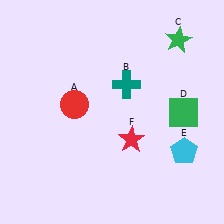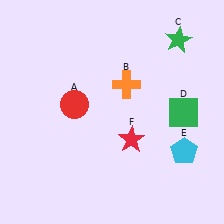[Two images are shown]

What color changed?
The cross (B) changed from teal in Image 1 to orange in Image 2.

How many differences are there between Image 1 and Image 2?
There is 1 difference between the two images.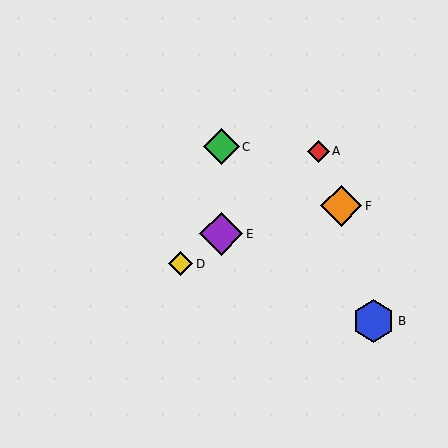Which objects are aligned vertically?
Objects C, E are aligned vertically.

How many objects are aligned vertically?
2 objects (C, E) are aligned vertically.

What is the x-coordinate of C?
Object C is at x≈221.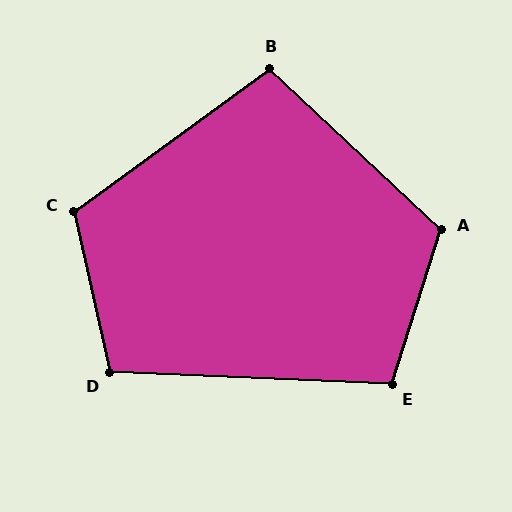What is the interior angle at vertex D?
Approximately 105 degrees (obtuse).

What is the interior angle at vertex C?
Approximately 114 degrees (obtuse).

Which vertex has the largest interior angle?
A, at approximately 115 degrees.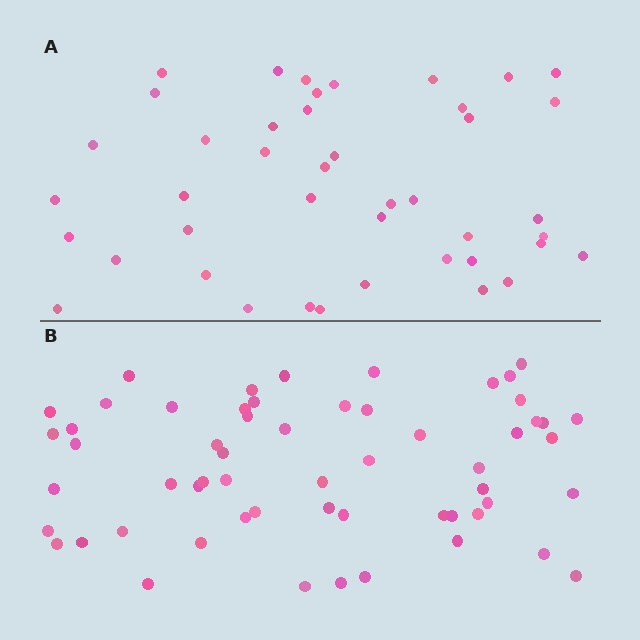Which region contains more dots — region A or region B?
Region B (the bottom region) has more dots.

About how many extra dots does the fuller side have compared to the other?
Region B has approximately 15 more dots than region A.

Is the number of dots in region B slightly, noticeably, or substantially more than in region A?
Region B has noticeably more, but not dramatically so. The ratio is roughly 1.3 to 1.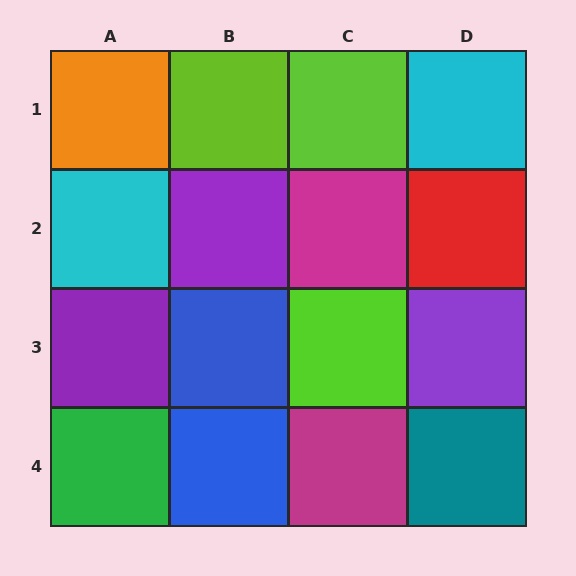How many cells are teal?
1 cell is teal.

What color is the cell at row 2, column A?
Cyan.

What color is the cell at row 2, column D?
Red.